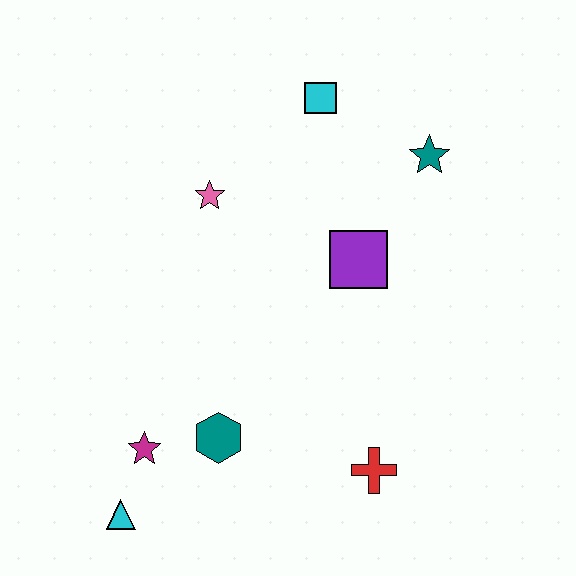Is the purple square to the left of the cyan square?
No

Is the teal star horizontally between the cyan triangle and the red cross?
No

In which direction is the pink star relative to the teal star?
The pink star is to the left of the teal star.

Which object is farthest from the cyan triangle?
The teal star is farthest from the cyan triangle.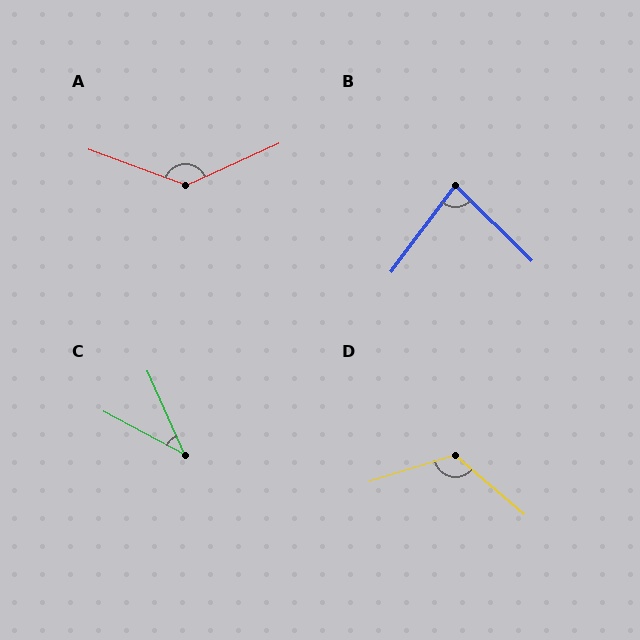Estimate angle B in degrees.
Approximately 82 degrees.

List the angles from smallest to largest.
C (38°), B (82°), D (123°), A (135°).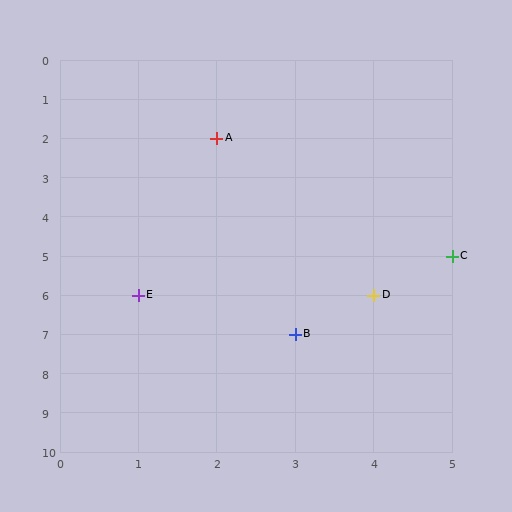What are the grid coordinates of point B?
Point B is at grid coordinates (3, 7).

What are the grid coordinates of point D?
Point D is at grid coordinates (4, 6).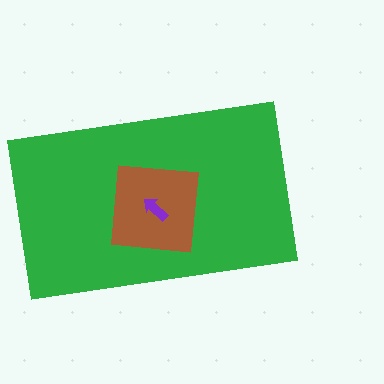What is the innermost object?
The purple arrow.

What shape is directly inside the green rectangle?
The brown square.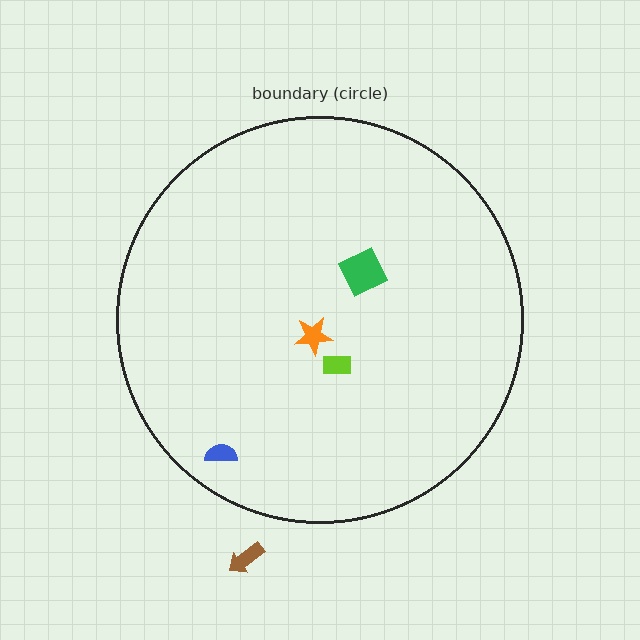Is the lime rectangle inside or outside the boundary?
Inside.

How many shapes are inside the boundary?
4 inside, 1 outside.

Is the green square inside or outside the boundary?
Inside.